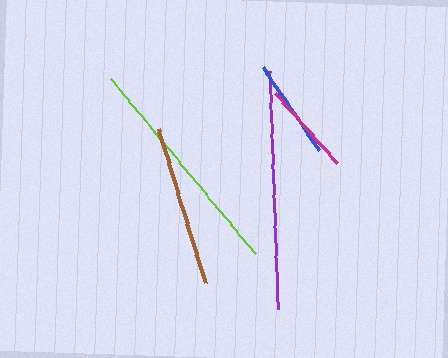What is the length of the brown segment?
The brown segment is approximately 162 pixels long.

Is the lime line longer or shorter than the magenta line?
The lime line is longer than the magenta line.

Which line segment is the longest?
The purple line is the longest at approximately 238 pixels.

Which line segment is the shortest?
The magenta line is the shortest at approximately 94 pixels.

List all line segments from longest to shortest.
From longest to shortest: purple, lime, brown, blue, magenta.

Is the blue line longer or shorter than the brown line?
The brown line is longer than the blue line.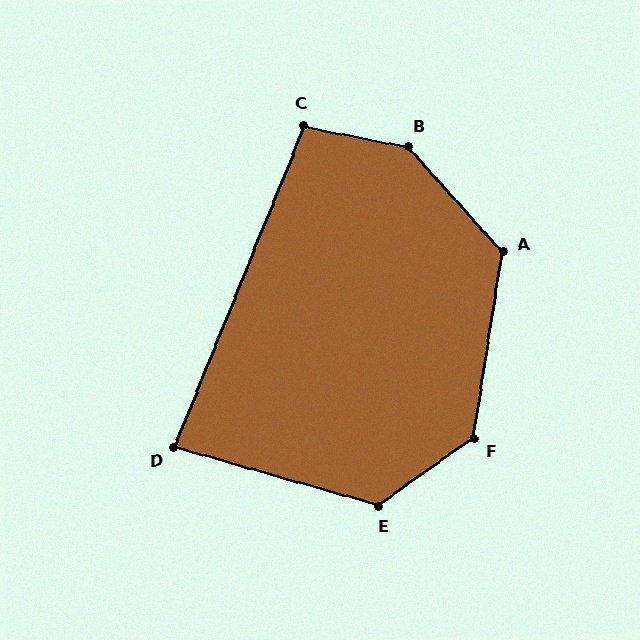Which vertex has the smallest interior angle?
D, at approximately 84 degrees.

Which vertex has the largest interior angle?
B, at approximately 143 degrees.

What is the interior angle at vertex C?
Approximately 101 degrees (obtuse).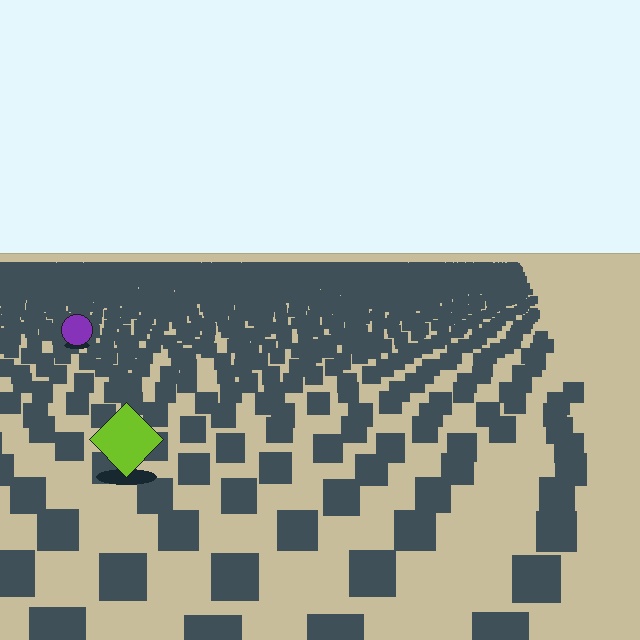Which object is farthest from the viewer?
The purple circle is farthest from the viewer. It appears smaller and the ground texture around it is denser.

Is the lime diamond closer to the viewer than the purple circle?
Yes. The lime diamond is closer — you can tell from the texture gradient: the ground texture is coarser near it.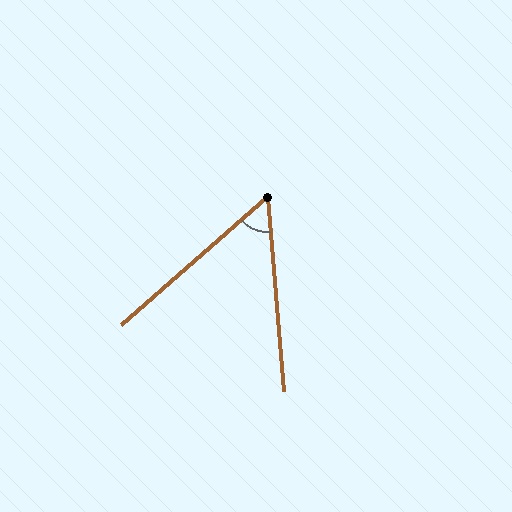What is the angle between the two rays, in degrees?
Approximately 53 degrees.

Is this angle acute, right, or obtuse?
It is acute.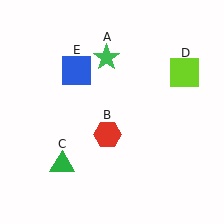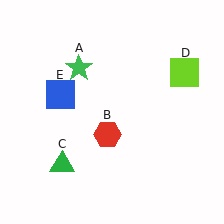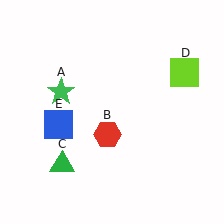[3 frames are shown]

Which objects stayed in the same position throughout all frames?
Red hexagon (object B) and green triangle (object C) and lime square (object D) remained stationary.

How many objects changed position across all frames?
2 objects changed position: green star (object A), blue square (object E).